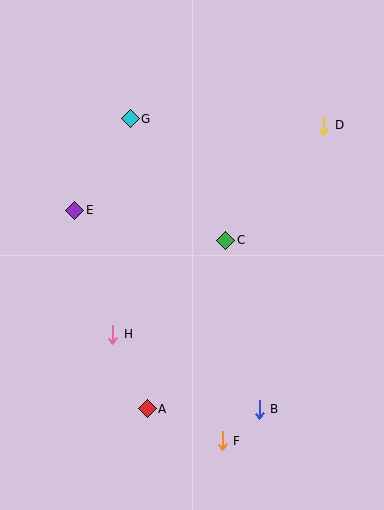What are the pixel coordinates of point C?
Point C is at (226, 240).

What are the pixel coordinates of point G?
Point G is at (130, 119).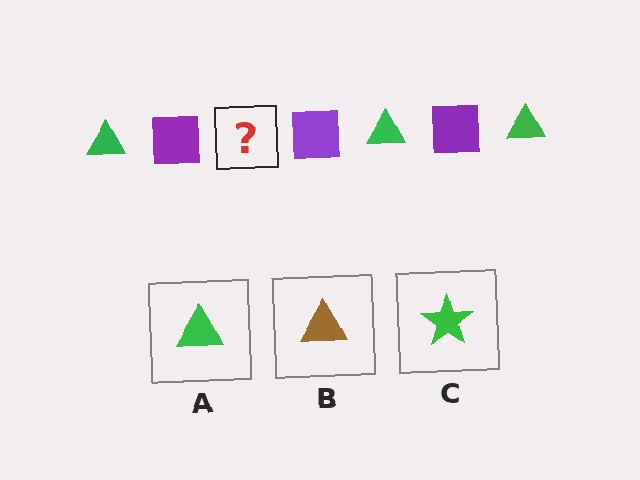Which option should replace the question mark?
Option A.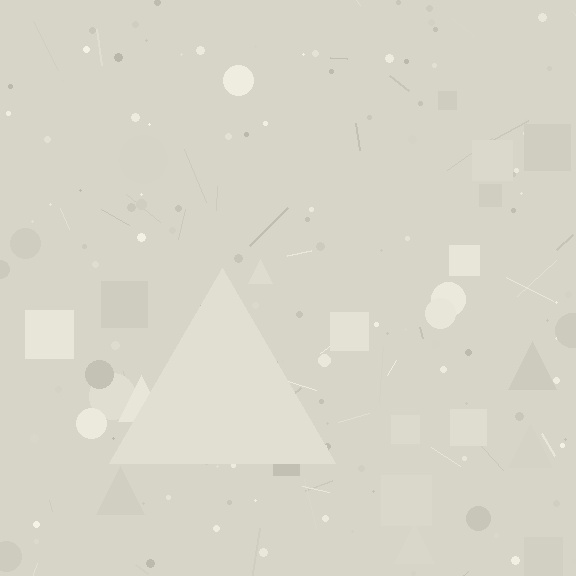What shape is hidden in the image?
A triangle is hidden in the image.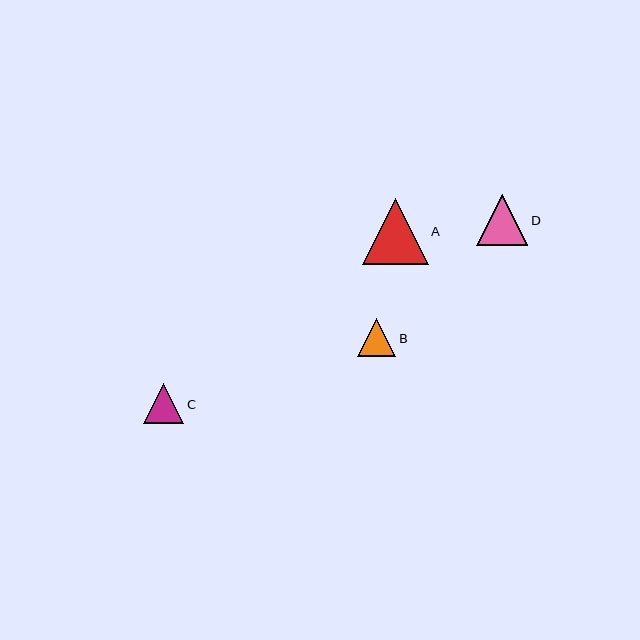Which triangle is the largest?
Triangle A is the largest with a size of approximately 66 pixels.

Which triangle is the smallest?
Triangle B is the smallest with a size of approximately 38 pixels.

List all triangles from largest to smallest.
From largest to smallest: A, D, C, B.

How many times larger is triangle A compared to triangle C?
Triangle A is approximately 1.6 times the size of triangle C.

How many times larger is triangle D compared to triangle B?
Triangle D is approximately 1.4 times the size of triangle B.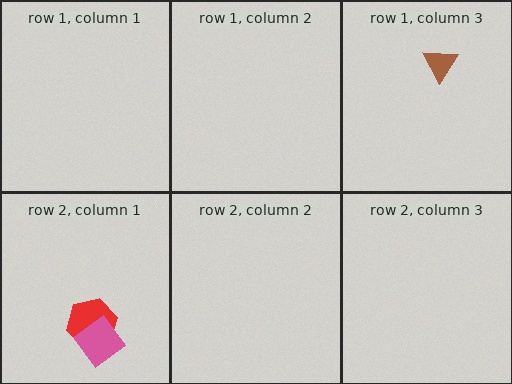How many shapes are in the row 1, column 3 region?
1.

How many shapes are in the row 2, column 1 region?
2.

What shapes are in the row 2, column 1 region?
The red hexagon, the pink diamond.